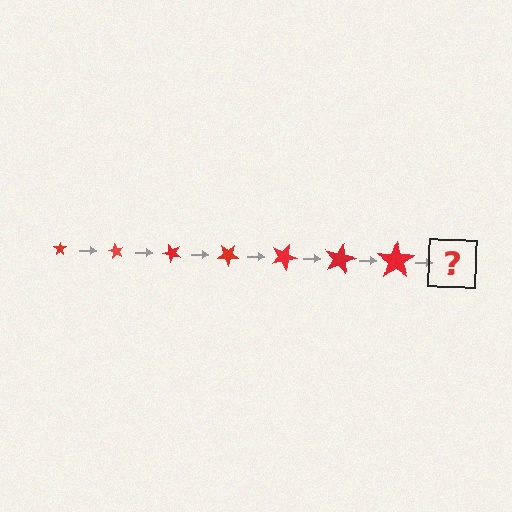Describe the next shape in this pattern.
It should be a star, larger than the previous one and rotated 420 degrees from the start.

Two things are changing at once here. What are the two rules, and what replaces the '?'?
The two rules are that the star grows larger each step and it rotates 60 degrees each step. The '?' should be a star, larger than the previous one and rotated 420 degrees from the start.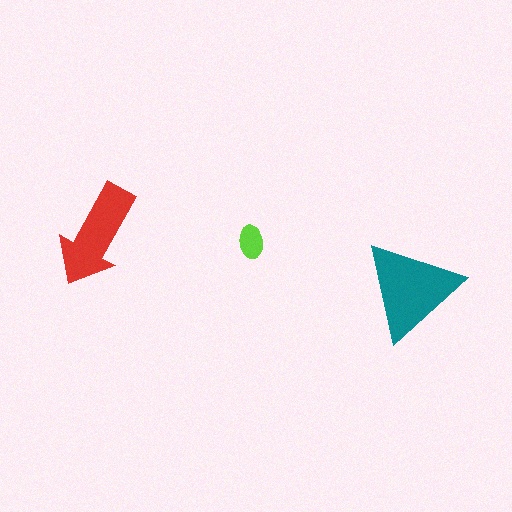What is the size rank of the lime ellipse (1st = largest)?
3rd.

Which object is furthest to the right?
The teal triangle is rightmost.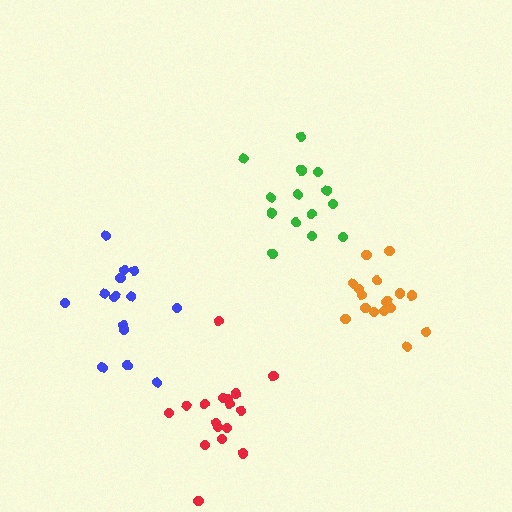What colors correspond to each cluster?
The clusters are colored: blue, orange, green, red.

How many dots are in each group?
Group 1: 15 dots, Group 2: 16 dots, Group 3: 14 dots, Group 4: 17 dots (62 total).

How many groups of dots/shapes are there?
There are 4 groups.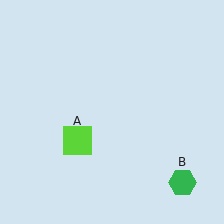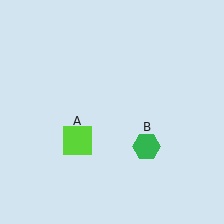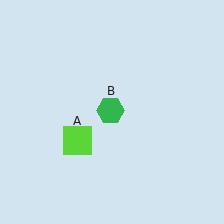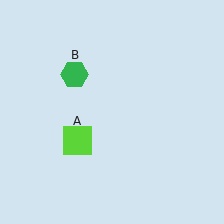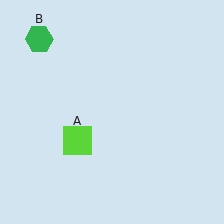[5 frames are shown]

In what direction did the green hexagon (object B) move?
The green hexagon (object B) moved up and to the left.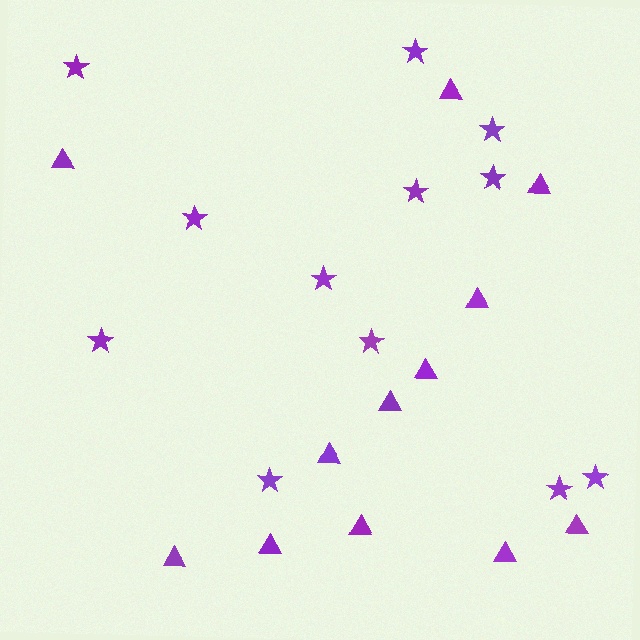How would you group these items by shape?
There are 2 groups: one group of triangles (12) and one group of stars (12).